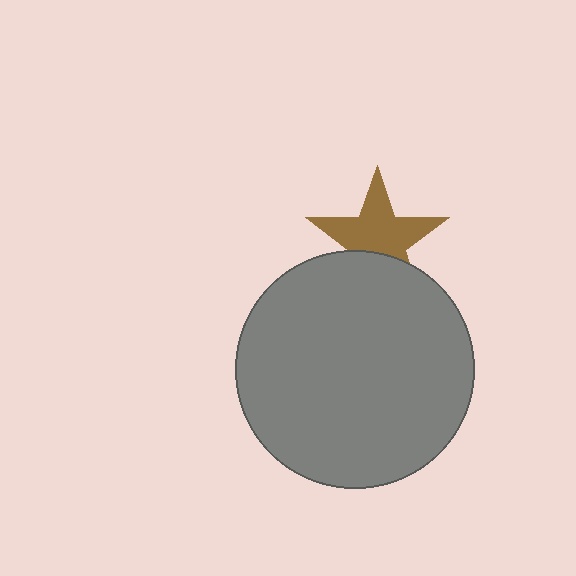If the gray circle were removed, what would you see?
You would see the complete brown star.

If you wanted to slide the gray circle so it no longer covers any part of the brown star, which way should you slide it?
Slide it down — that is the most direct way to separate the two shapes.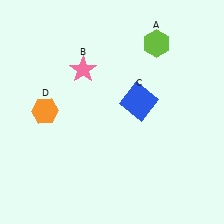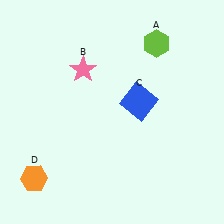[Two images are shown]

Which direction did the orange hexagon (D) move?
The orange hexagon (D) moved down.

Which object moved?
The orange hexagon (D) moved down.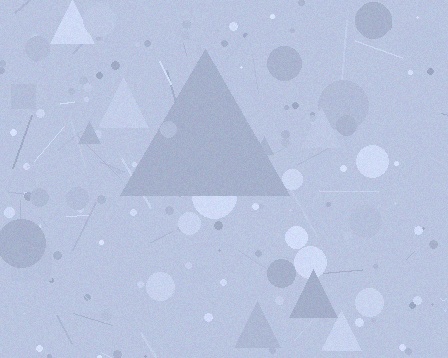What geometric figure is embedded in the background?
A triangle is embedded in the background.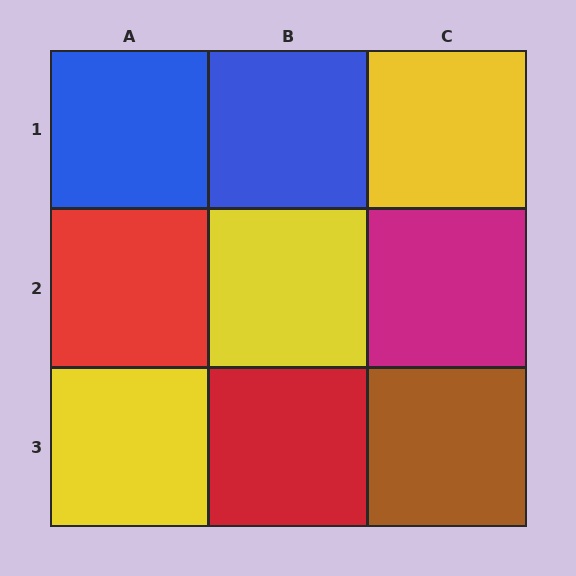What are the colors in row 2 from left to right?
Red, yellow, magenta.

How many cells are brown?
1 cell is brown.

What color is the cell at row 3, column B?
Red.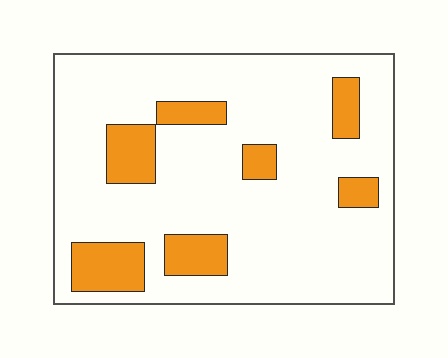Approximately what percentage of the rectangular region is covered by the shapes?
Approximately 20%.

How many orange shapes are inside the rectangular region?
7.